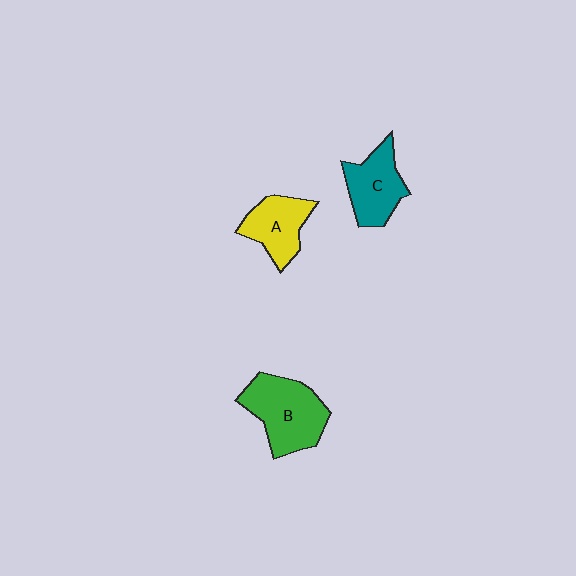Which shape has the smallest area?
Shape A (yellow).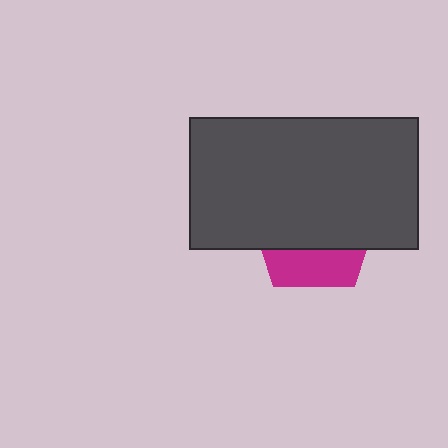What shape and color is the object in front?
The object in front is a dark gray rectangle.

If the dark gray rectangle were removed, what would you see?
You would see the complete magenta pentagon.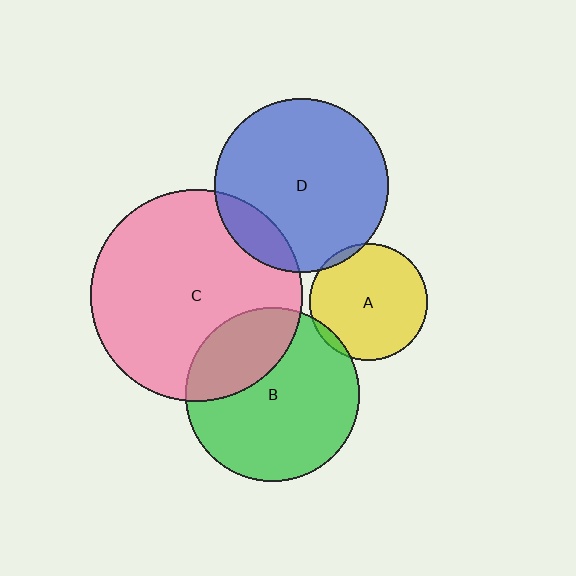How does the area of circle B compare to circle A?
Approximately 2.2 times.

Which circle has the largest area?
Circle C (pink).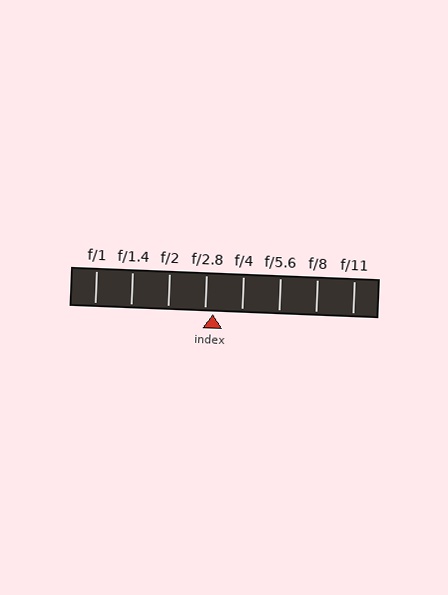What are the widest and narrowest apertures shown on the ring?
The widest aperture shown is f/1 and the narrowest is f/11.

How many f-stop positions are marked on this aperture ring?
There are 8 f-stop positions marked.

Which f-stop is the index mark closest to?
The index mark is closest to f/2.8.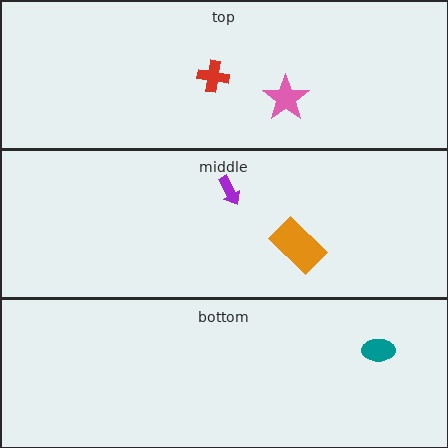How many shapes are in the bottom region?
1.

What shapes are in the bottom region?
The teal ellipse.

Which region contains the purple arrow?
The middle region.